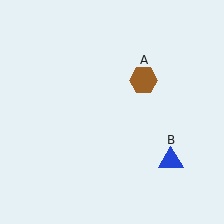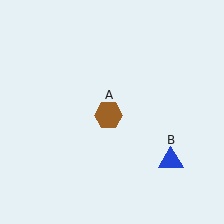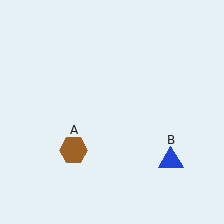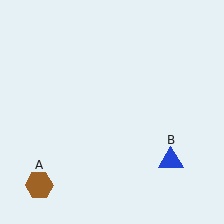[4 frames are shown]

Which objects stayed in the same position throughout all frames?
Blue triangle (object B) remained stationary.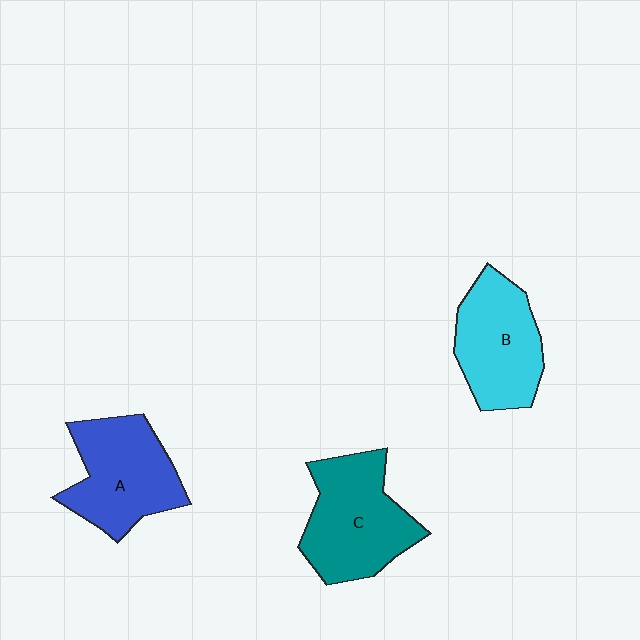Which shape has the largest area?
Shape C (teal).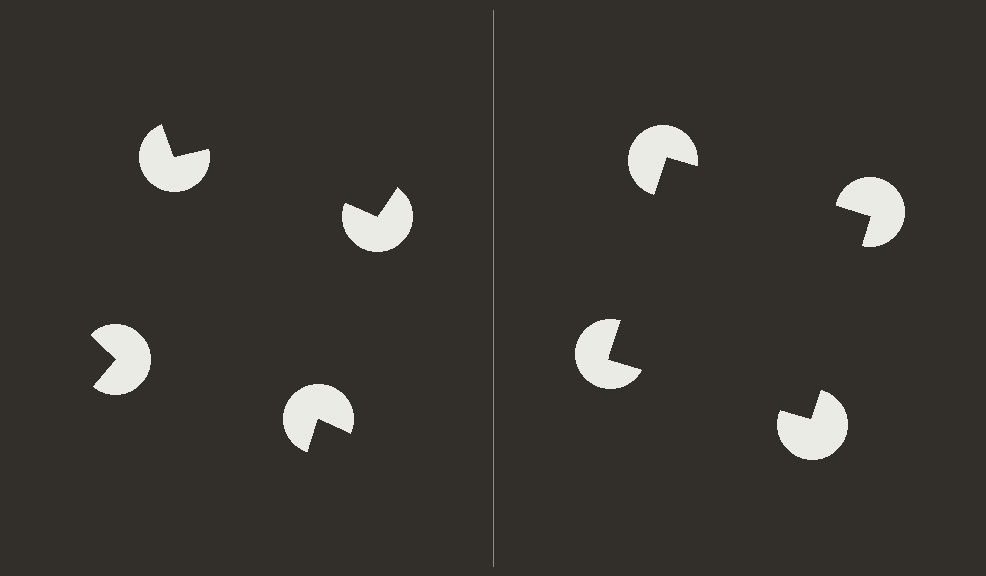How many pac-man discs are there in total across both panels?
8 — 4 on each side.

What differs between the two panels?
The pac-man discs are positioned identically on both sides; only the wedge orientations differ. On the right they align to a square; on the left they are misaligned.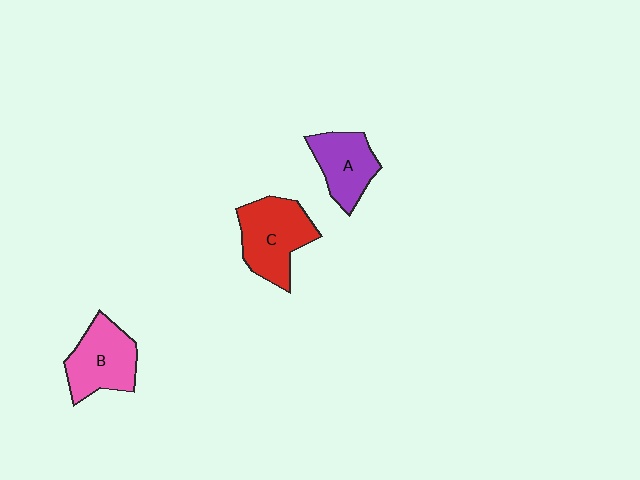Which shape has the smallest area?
Shape A (purple).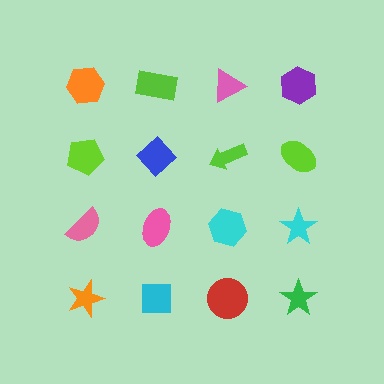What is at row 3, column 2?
A pink ellipse.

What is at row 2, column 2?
A blue diamond.